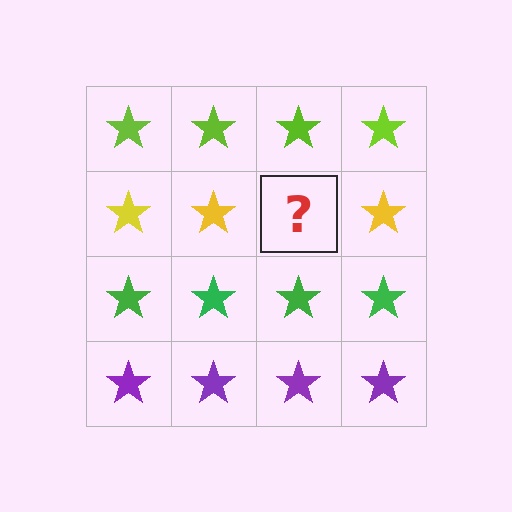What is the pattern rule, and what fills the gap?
The rule is that each row has a consistent color. The gap should be filled with a yellow star.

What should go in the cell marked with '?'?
The missing cell should contain a yellow star.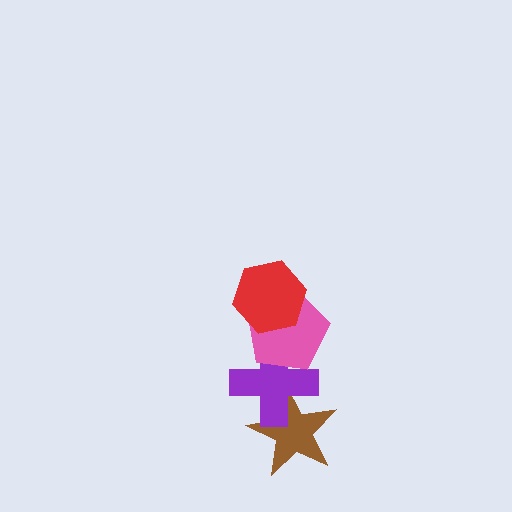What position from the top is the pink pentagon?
The pink pentagon is 2nd from the top.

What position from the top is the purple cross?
The purple cross is 3rd from the top.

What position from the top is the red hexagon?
The red hexagon is 1st from the top.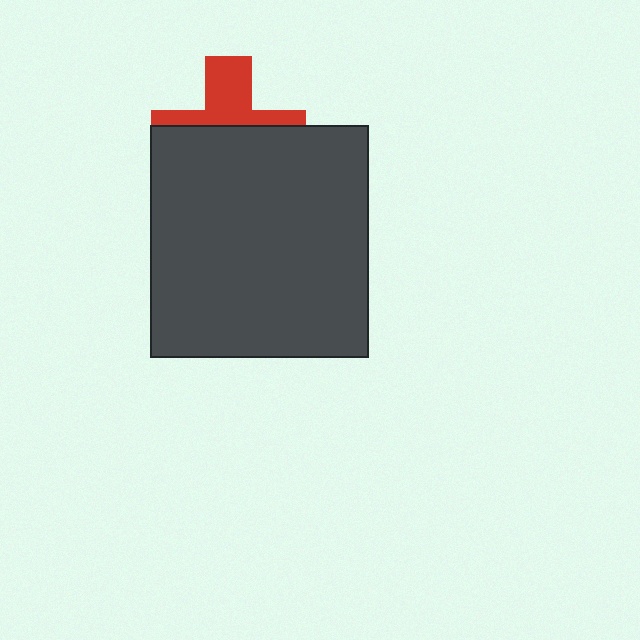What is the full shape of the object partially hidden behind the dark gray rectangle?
The partially hidden object is a red cross.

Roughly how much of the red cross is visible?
A small part of it is visible (roughly 40%).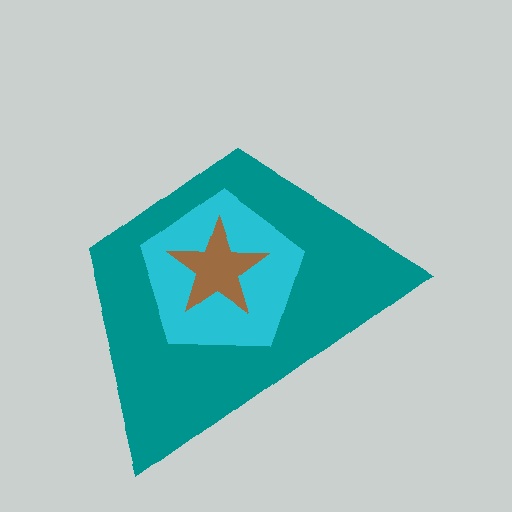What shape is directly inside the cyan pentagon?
The brown star.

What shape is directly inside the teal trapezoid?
The cyan pentagon.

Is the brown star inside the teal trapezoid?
Yes.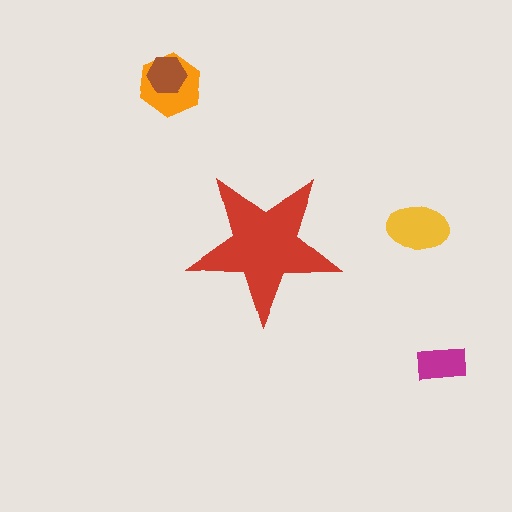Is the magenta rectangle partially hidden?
No, the magenta rectangle is fully visible.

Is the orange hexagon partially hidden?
No, the orange hexagon is fully visible.